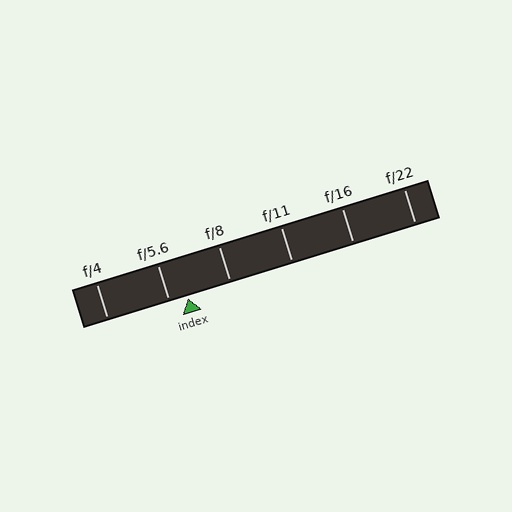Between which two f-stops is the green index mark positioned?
The index mark is between f/5.6 and f/8.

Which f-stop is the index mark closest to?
The index mark is closest to f/5.6.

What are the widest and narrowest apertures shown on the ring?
The widest aperture shown is f/4 and the narrowest is f/22.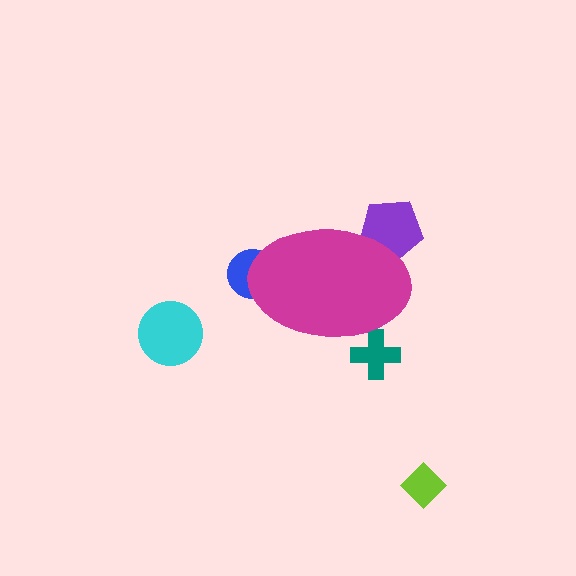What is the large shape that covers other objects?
A magenta ellipse.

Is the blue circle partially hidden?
Yes, the blue circle is partially hidden behind the magenta ellipse.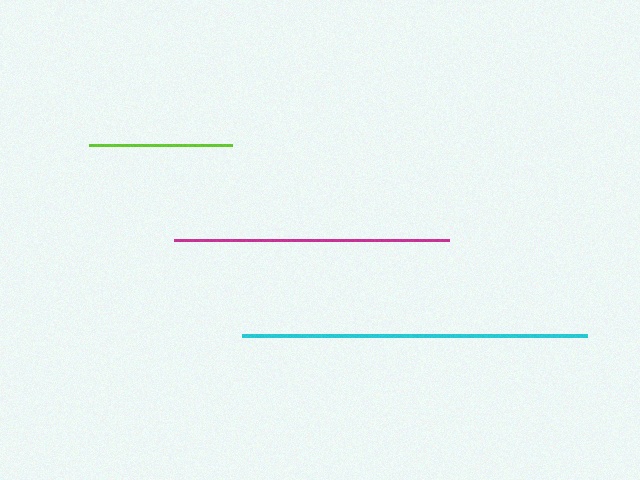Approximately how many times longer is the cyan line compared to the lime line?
The cyan line is approximately 2.4 times the length of the lime line.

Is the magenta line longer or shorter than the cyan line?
The cyan line is longer than the magenta line.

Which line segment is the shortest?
The lime line is the shortest at approximately 144 pixels.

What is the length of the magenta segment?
The magenta segment is approximately 276 pixels long.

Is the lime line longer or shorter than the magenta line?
The magenta line is longer than the lime line.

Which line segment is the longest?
The cyan line is the longest at approximately 345 pixels.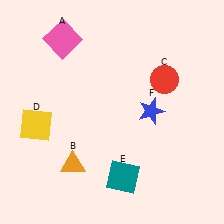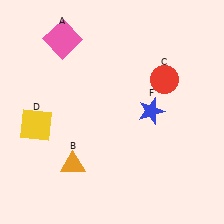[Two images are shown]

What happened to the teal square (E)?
The teal square (E) was removed in Image 2. It was in the bottom-right area of Image 1.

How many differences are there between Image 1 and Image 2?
There is 1 difference between the two images.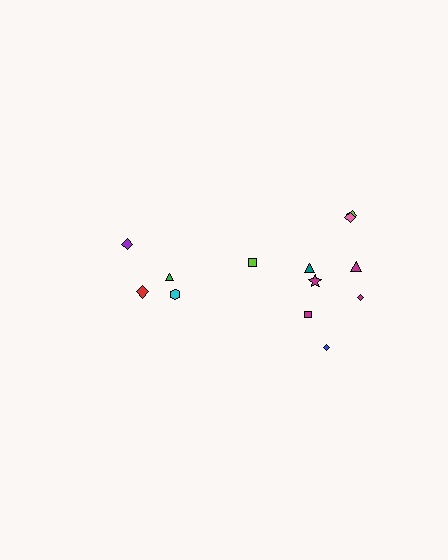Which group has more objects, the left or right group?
The right group.